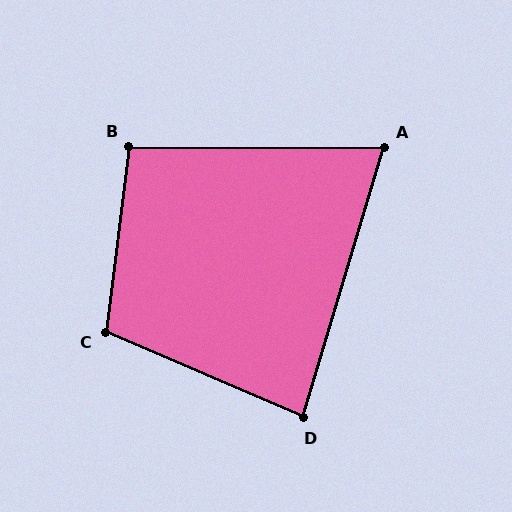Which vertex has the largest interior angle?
C, at approximately 106 degrees.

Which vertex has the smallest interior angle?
A, at approximately 74 degrees.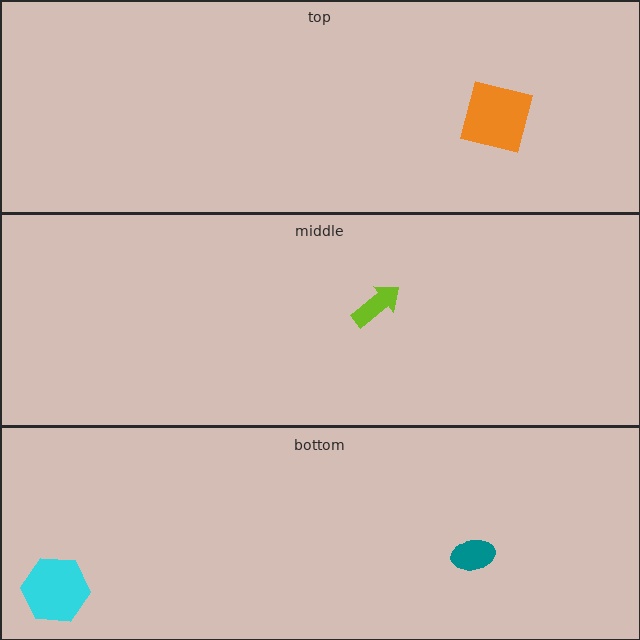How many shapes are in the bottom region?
2.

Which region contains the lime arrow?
The middle region.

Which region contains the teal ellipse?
The bottom region.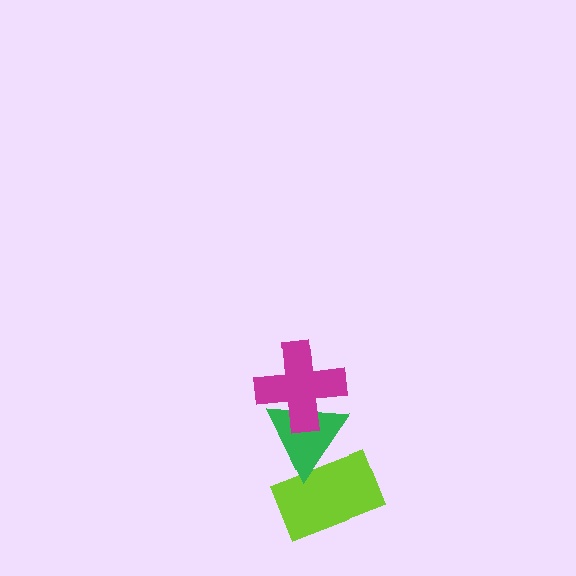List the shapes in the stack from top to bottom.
From top to bottom: the magenta cross, the green triangle, the lime rectangle.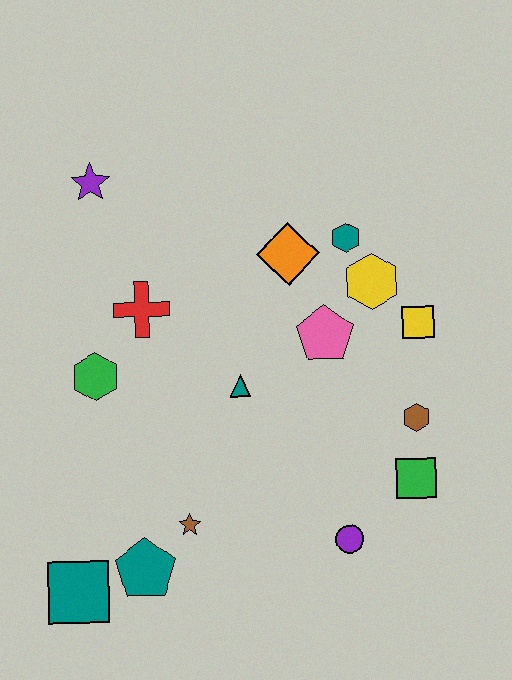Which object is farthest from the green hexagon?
The green square is farthest from the green hexagon.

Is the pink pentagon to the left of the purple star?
No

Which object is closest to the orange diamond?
The teal hexagon is closest to the orange diamond.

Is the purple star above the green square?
Yes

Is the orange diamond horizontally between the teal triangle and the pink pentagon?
Yes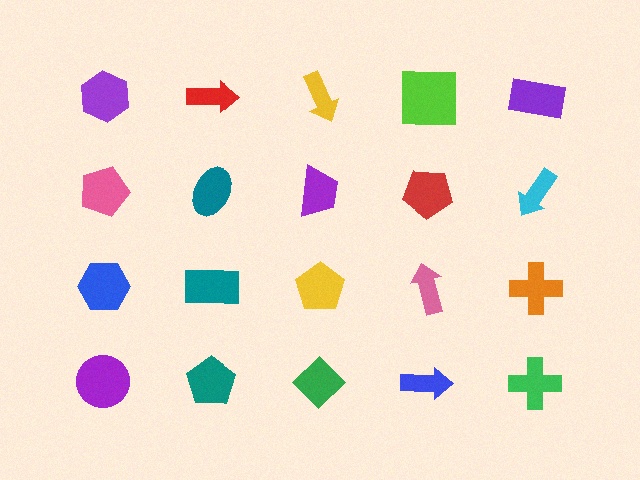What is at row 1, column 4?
A lime square.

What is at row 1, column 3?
A yellow arrow.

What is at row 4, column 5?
A green cross.